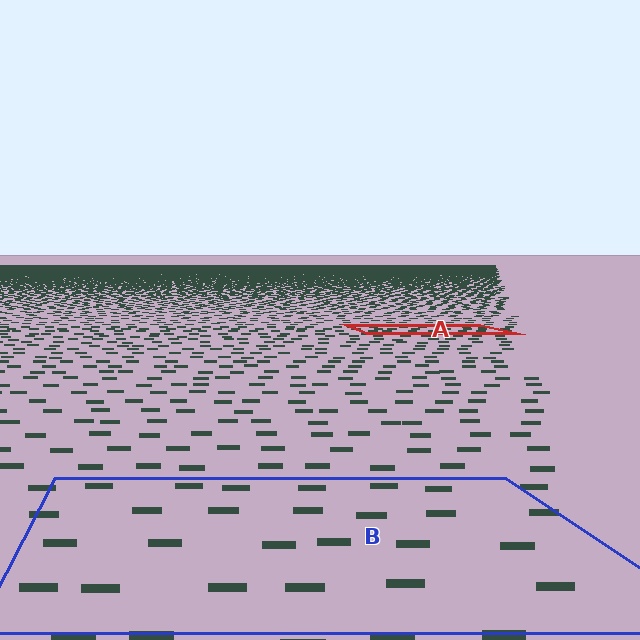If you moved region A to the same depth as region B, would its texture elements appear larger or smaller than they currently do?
They would appear larger. At a closer depth, the same texture elements are projected at a bigger on-screen size.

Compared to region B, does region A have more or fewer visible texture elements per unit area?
Region A has more texture elements per unit area — they are packed more densely because it is farther away.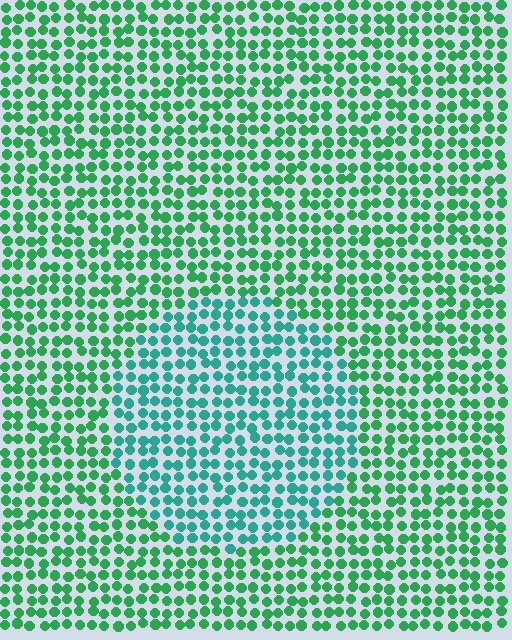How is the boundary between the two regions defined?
The boundary is defined purely by a slight shift in hue (about 33 degrees). Spacing, size, and orientation are identical on both sides.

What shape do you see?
I see a circle.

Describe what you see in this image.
The image is filled with small green elements in a uniform arrangement. A circle-shaped region is visible where the elements are tinted to a slightly different hue, forming a subtle color boundary.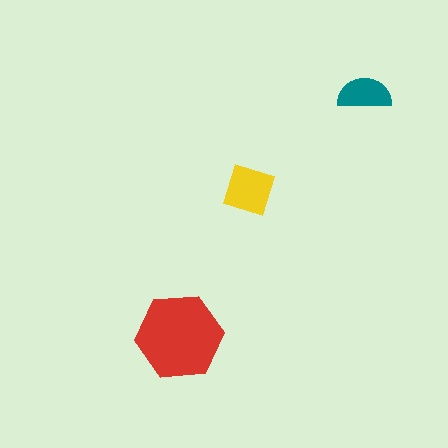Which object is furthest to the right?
The teal semicircle is rightmost.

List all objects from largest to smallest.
The red hexagon, the yellow diamond, the teal semicircle.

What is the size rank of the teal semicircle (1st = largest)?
3rd.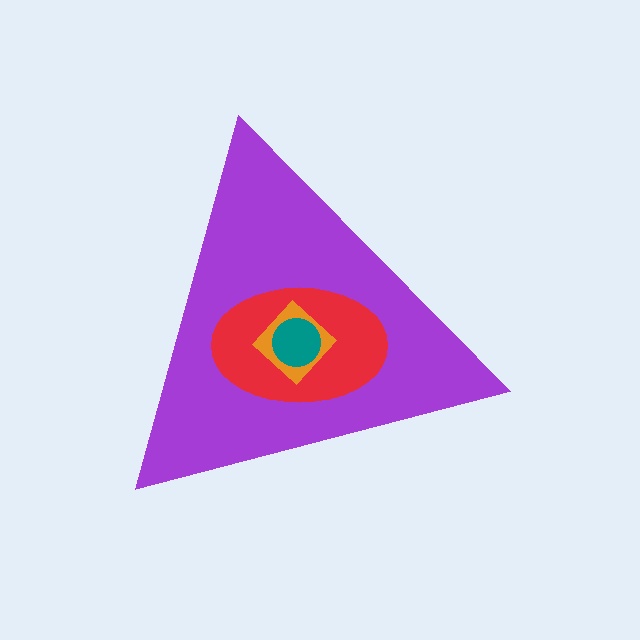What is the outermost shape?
The purple triangle.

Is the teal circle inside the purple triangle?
Yes.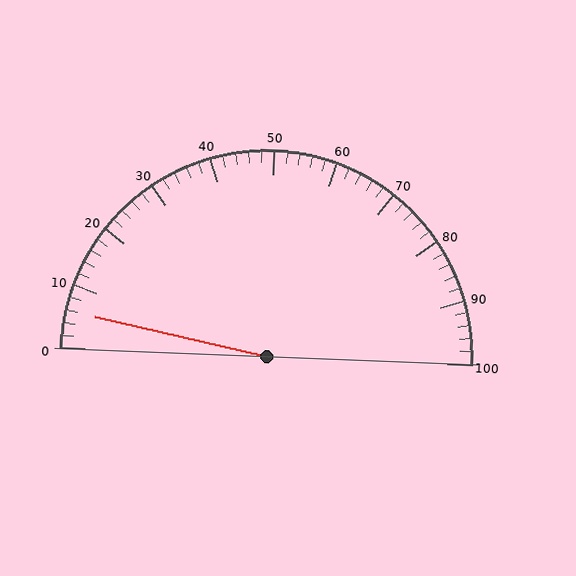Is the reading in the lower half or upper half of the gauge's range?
The reading is in the lower half of the range (0 to 100).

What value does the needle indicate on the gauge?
The needle indicates approximately 6.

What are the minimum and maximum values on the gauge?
The gauge ranges from 0 to 100.